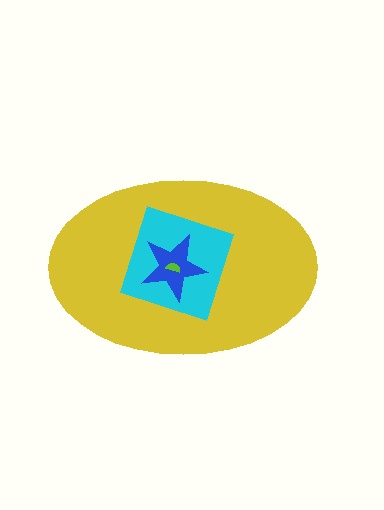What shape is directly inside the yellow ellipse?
The cyan diamond.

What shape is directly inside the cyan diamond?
The blue star.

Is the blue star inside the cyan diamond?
Yes.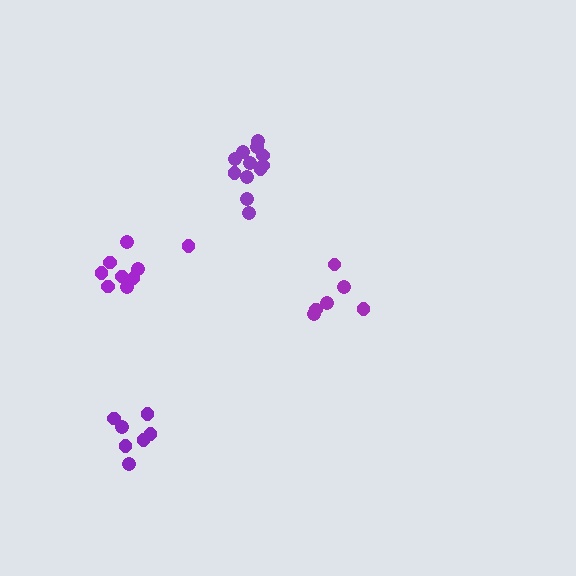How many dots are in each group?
Group 1: 12 dots, Group 2: 6 dots, Group 3: 7 dots, Group 4: 9 dots (34 total).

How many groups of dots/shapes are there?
There are 4 groups.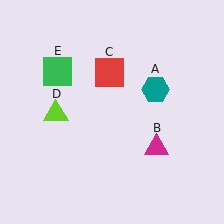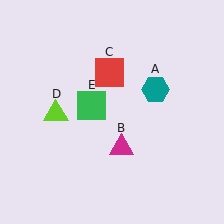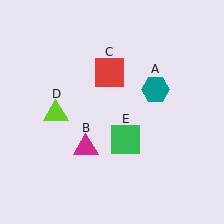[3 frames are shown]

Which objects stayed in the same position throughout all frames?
Teal hexagon (object A) and red square (object C) and lime triangle (object D) remained stationary.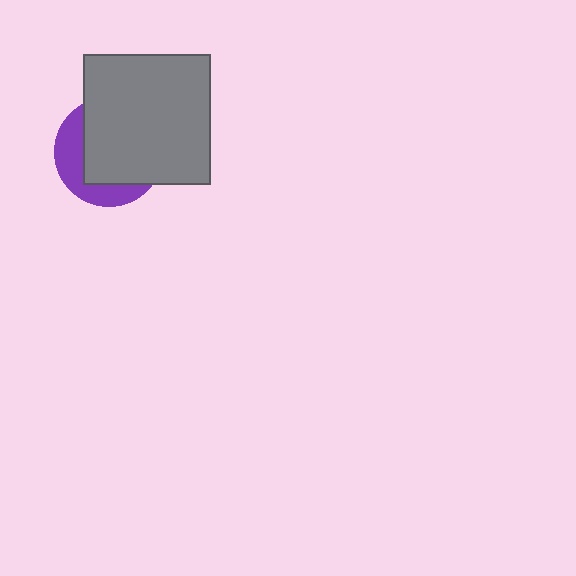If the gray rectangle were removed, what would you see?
You would see the complete purple circle.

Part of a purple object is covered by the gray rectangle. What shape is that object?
It is a circle.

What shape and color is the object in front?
The object in front is a gray rectangle.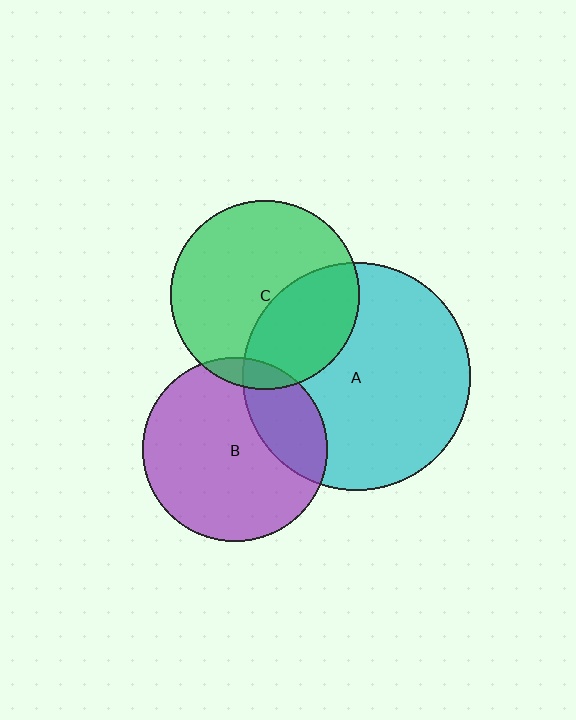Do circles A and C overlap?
Yes.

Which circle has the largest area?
Circle A (cyan).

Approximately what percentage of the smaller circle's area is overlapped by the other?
Approximately 35%.